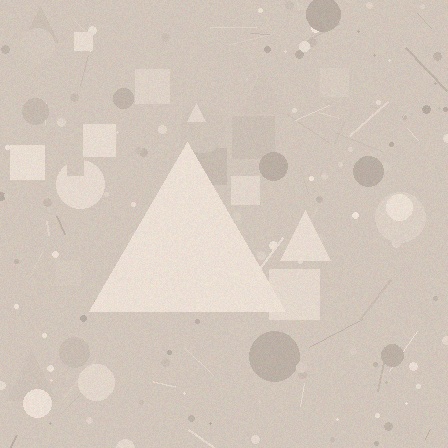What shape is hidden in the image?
A triangle is hidden in the image.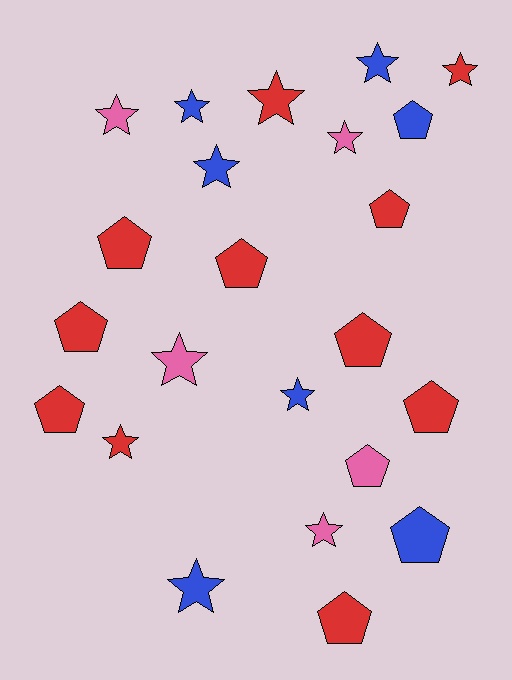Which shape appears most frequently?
Star, with 12 objects.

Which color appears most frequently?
Red, with 11 objects.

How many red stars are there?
There are 3 red stars.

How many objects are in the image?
There are 23 objects.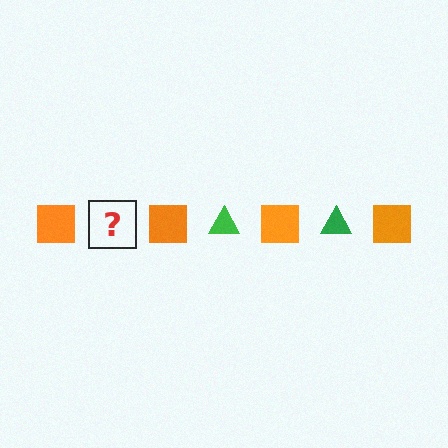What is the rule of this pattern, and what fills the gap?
The rule is that the pattern alternates between orange square and green triangle. The gap should be filled with a green triangle.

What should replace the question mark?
The question mark should be replaced with a green triangle.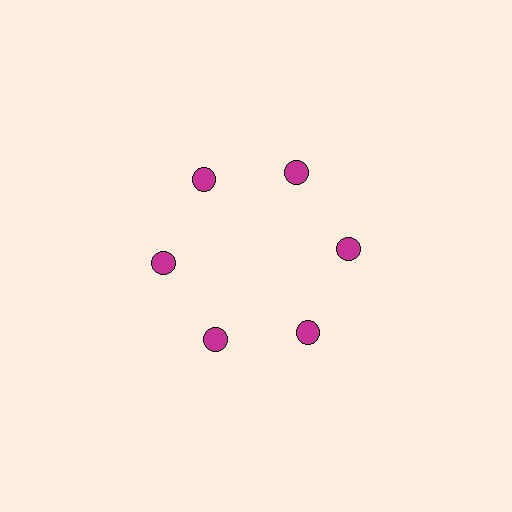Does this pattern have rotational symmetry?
Yes, this pattern has 6-fold rotational symmetry. It looks the same after rotating 60 degrees around the center.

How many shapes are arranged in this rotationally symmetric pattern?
There are 6 shapes, arranged in 6 groups of 1.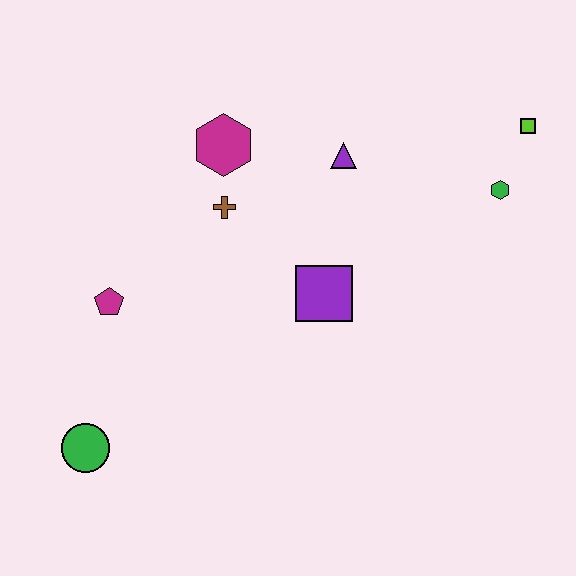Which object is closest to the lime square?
The green hexagon is closest to the lime square.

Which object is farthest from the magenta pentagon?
The lime square is farthest from the magenta pentagon.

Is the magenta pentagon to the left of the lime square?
Yes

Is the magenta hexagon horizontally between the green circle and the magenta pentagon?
No